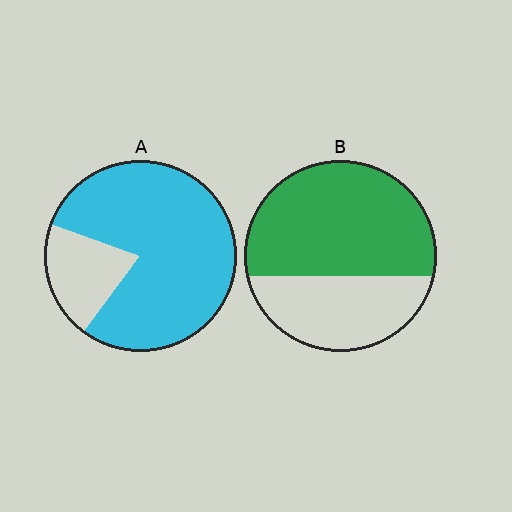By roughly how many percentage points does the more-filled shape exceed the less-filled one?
By roughly 15 percentage points (A over B).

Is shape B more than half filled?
Yes.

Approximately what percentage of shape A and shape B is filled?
A is approximately 80% and B is approximately 65%.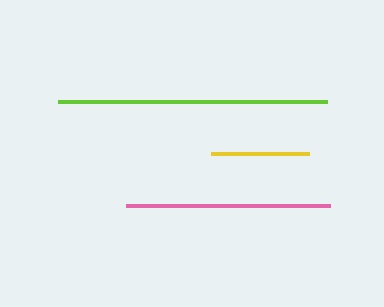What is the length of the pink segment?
The pink segment is approximately 204 pixels long.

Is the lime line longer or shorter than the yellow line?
The lime line is longer than the yellow line.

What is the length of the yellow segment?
The yellow segment is approximately 98 pixels long.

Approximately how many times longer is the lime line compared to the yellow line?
The lime line is approximately 2.7 times the length of the yellow line.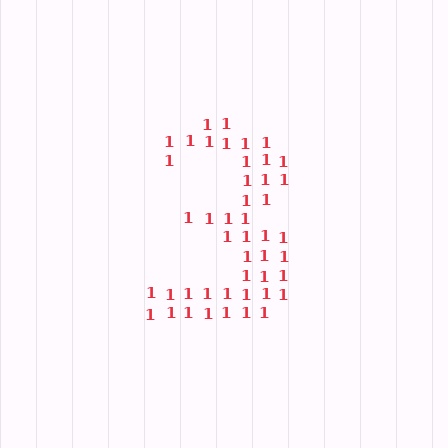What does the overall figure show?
The overall figure shows the digit 3.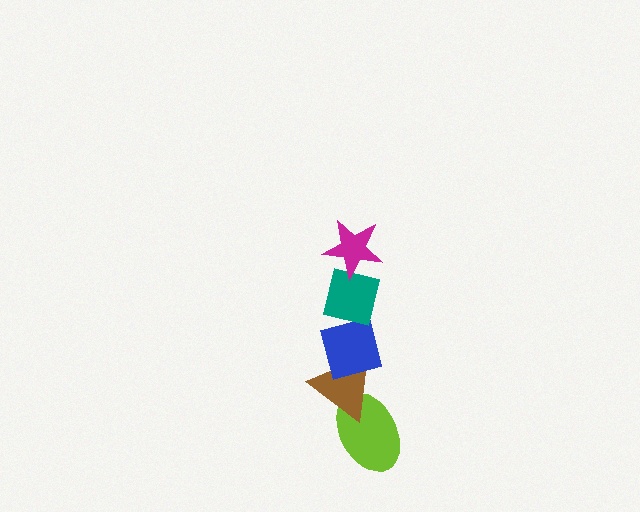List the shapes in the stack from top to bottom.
From top to bottom: the magenta star, the teal square, the blue square, the brown triangle, the lime ellipse.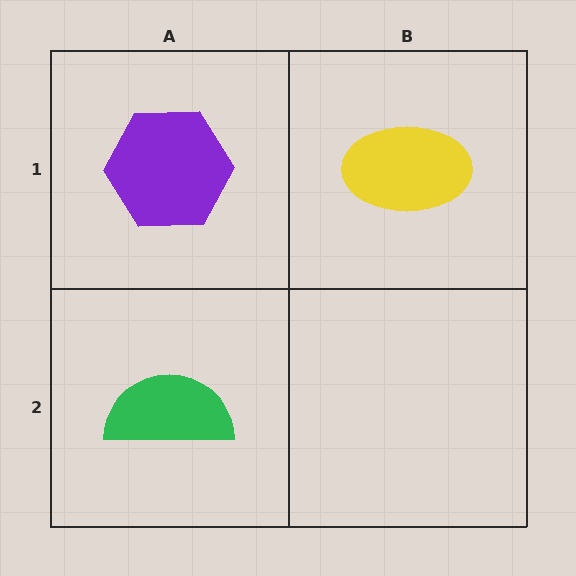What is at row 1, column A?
A purple hexagon.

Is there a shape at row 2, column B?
No, that cell is empty.